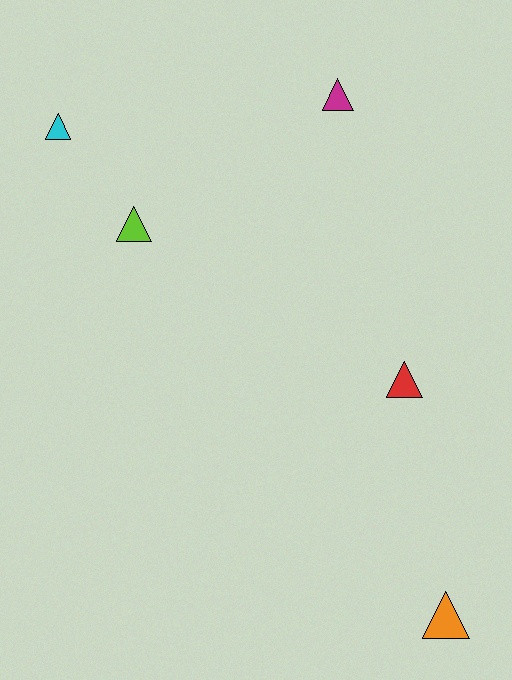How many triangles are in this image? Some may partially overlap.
There are 5 triangles.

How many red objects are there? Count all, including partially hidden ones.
There is 1 red object.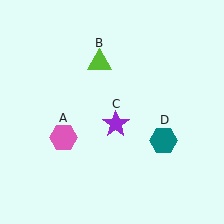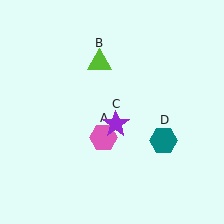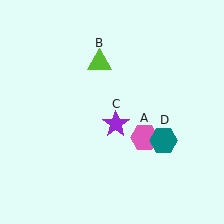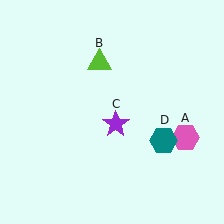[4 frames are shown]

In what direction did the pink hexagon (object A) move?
The pink hexagon (object A) moved right.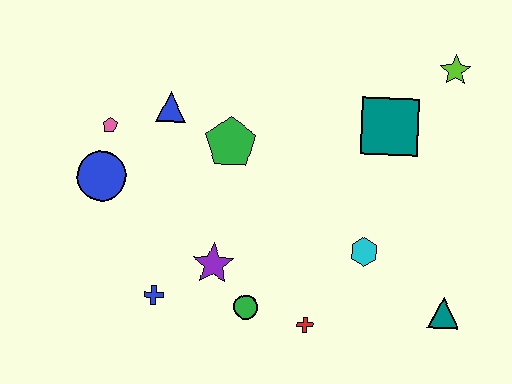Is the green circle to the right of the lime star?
No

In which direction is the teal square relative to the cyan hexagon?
The teal square is above the cyan hexagon.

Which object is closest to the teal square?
The lime star is closest to the teal square.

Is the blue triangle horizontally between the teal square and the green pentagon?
No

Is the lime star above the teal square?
Yes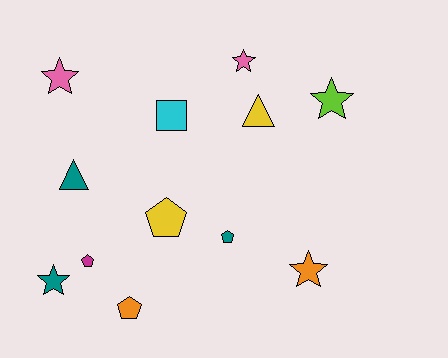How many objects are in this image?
There are 12 objects.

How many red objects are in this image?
There are no red objects.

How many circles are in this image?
There are no circles.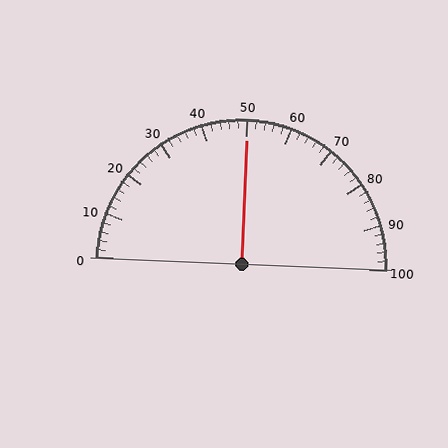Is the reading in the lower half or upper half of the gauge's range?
The reading is in the upper half of the range (0 to 100).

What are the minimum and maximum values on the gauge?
The gauge ranges from 0 to 100.